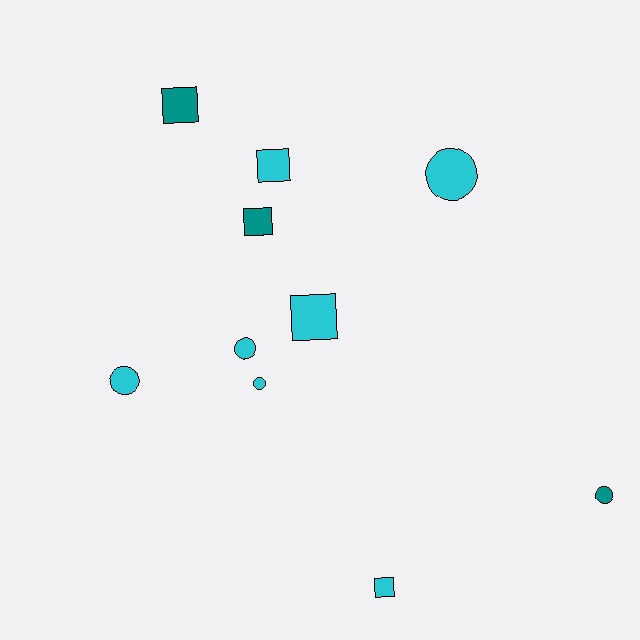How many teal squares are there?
There are 2 teal squares.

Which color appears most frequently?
Cyan, with 7 objects.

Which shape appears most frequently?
Circle, with 5 objects.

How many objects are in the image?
There are 10 objects.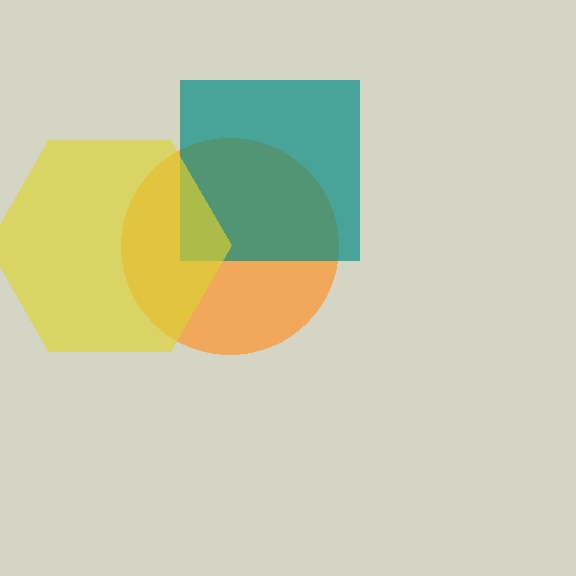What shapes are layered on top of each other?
The layered shapes are: an orange circle, a teal square, a yellow hexagon.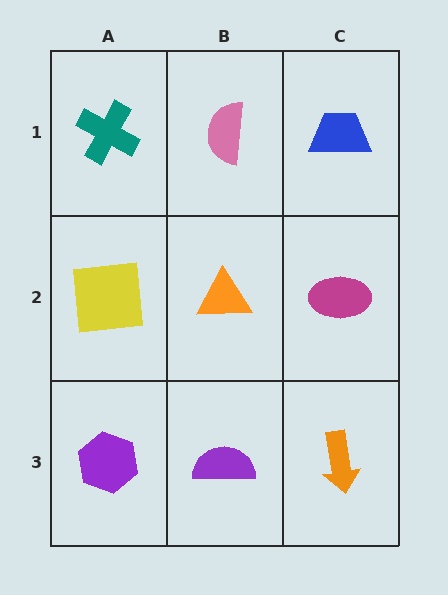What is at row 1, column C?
A blue trapezoid.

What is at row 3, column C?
An orange arrow.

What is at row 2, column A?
A yellow square.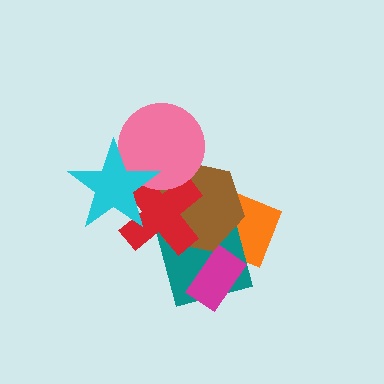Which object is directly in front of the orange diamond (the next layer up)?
The teal square is directly in front of the orange diamond.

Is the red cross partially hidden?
Yes, it is partially covered by another shape.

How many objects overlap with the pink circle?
3 objects overlap with the pink circle.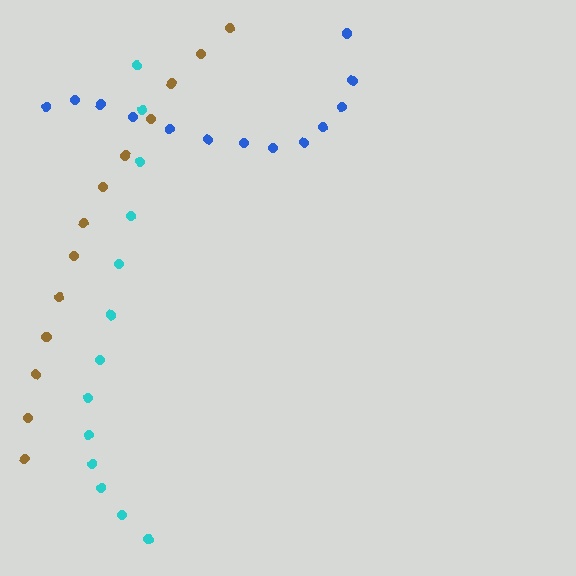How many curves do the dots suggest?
There are 3 distinct paths.